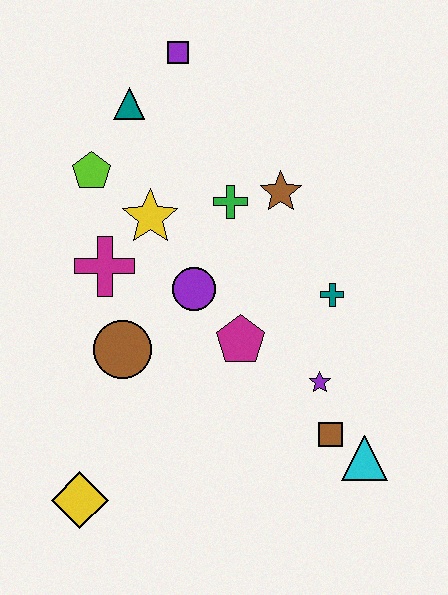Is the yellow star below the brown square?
No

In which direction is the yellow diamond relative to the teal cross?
The yellow diamond is to the left of the teal cross.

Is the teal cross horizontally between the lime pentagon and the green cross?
No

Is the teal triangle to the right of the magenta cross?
Yes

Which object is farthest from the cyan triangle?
The purple square is farthest from the cyan triangle.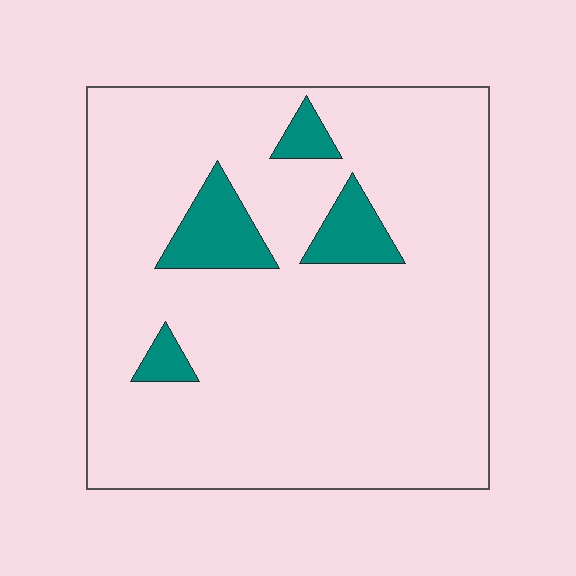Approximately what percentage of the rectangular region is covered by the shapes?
Approximately 10%.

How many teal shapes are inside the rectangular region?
4.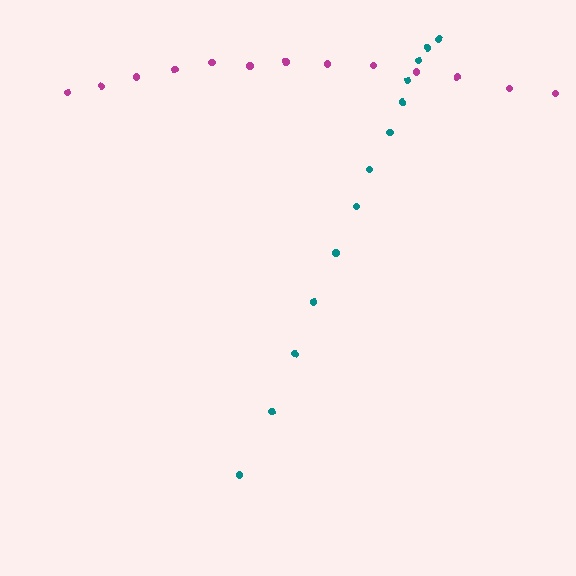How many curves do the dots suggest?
There are 2 distinct paths.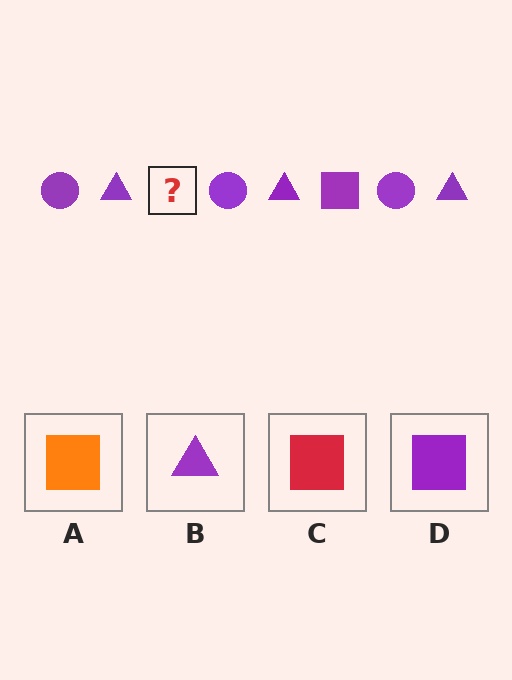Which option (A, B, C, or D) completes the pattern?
D.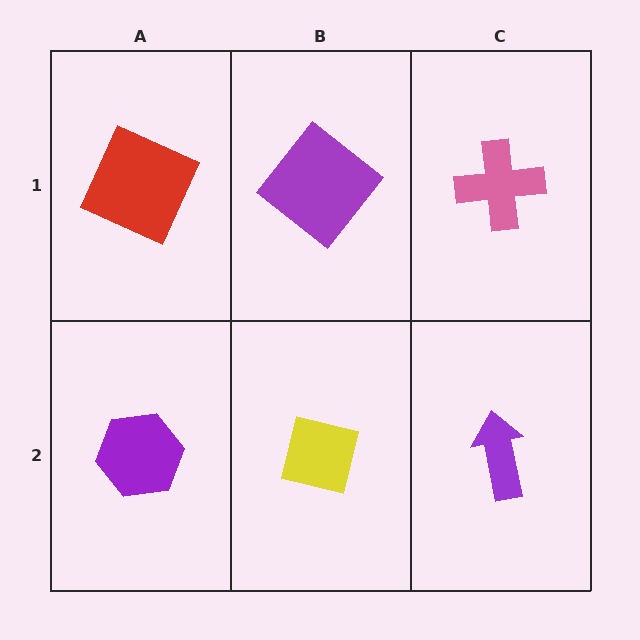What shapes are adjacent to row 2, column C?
A pink cross (row 1, column C), a yellow square (row 2, column B).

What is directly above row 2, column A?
A red square.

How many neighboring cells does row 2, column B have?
3.